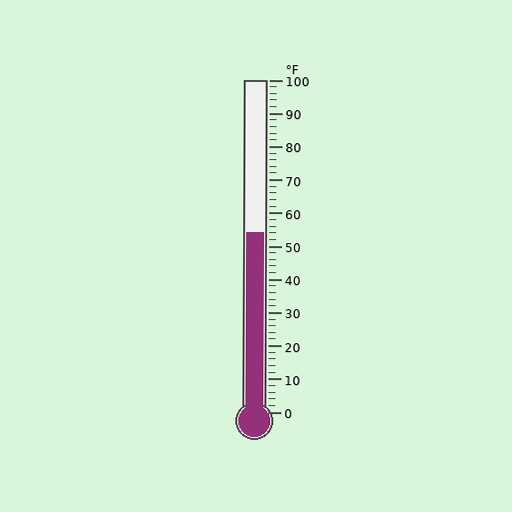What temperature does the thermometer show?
The thermometer shows approximately 54°F.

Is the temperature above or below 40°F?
The temperature is above 40°F.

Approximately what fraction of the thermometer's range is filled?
The thermometer is filled to approximately 55% of its range.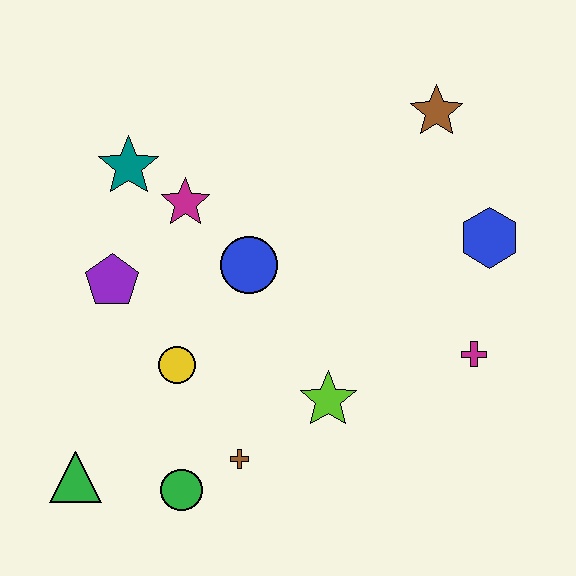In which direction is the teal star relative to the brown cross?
The teal star is above the brown cross.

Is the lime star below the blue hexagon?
Yes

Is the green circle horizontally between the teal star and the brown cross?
Yes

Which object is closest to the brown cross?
The green circle is closest to the brown cross.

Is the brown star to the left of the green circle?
No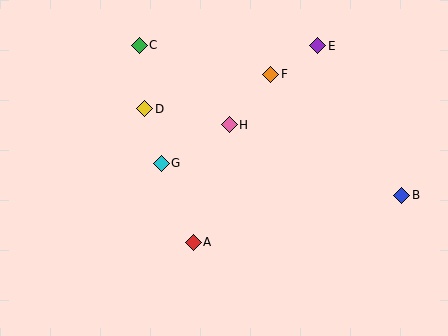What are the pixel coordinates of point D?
Point D is at (145, 109).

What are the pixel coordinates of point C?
Point C is at (139, 45).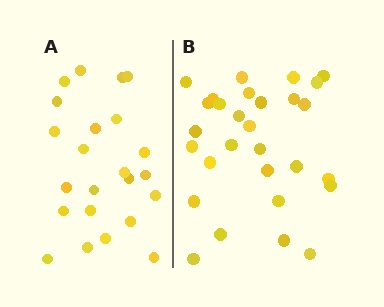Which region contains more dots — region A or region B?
Region B (the right region) has more dots.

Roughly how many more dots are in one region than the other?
Region B has about 6 more dots than region A.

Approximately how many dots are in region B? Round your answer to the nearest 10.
About 30 dots. (The exact count is 29, which rounds to 30.)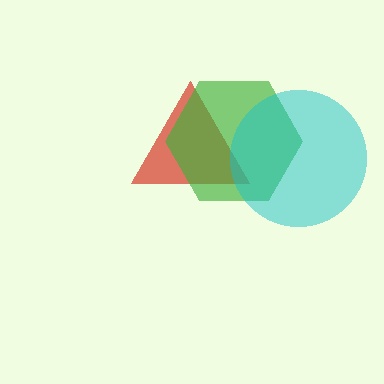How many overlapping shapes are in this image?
There are 3 overlapping shapes in the image.